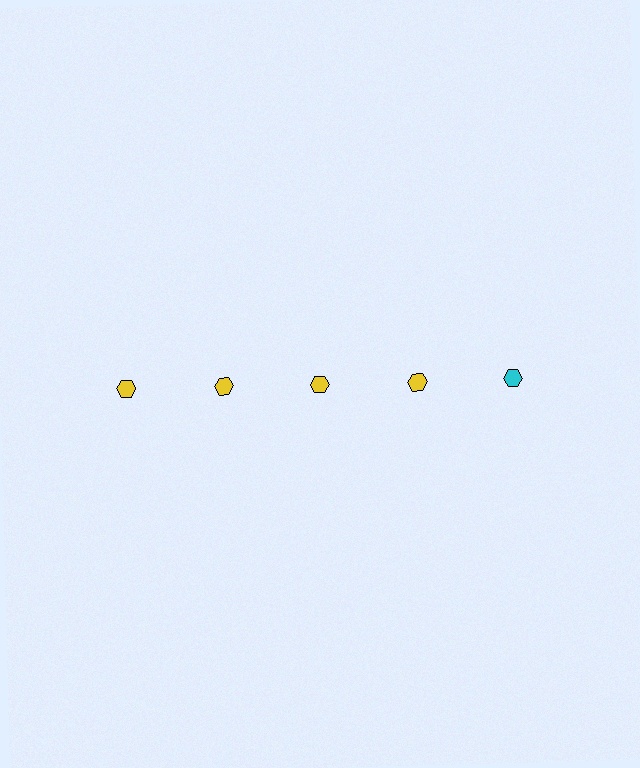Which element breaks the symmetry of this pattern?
The cyan hexagon in the top row, rightmost column breaks the symmetry. All other shapes are yellow hexagons.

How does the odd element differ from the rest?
It has a different color: cyan instead of yellow.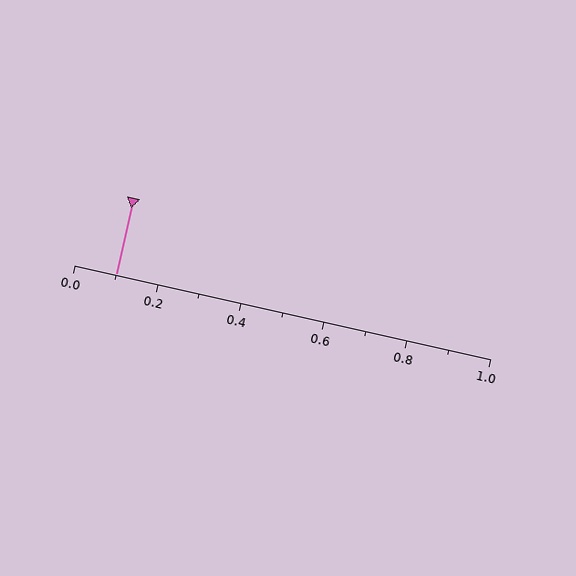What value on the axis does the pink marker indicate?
The marker indicates approximately 0.1.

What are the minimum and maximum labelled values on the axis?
The axis runs from 0.0 to 1.0.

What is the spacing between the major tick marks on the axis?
The major ticks are spaced 0.2 apart.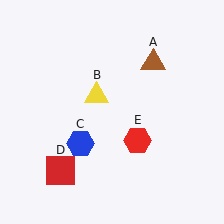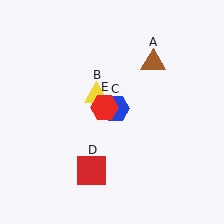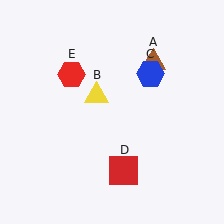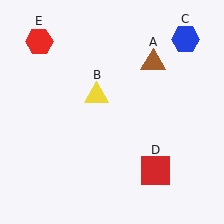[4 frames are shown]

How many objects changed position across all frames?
3 objects changed position: blue hexagon (object C), red square (object D), red hexagon (object E).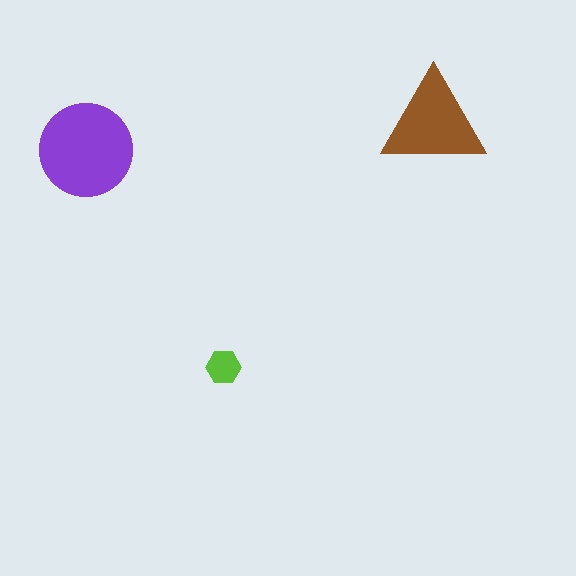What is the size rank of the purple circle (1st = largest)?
1st.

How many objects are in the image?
There are 3 objects in the image.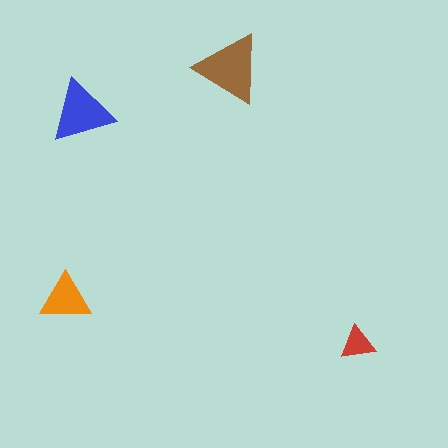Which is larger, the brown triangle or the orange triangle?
The brown one.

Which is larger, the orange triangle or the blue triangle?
The blue one.